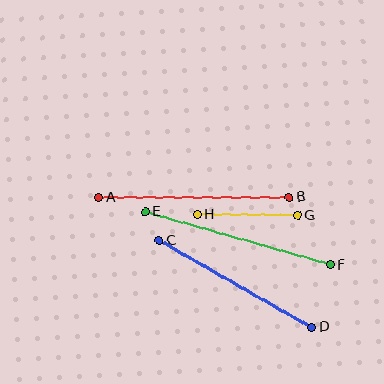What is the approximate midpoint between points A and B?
The midpoint is at approximately (194, 197) pixels.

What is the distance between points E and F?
The distance is approximately 192 pixels.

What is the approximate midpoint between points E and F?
The midpoint is at approximately (238, 238) pixels.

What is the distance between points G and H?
The distance is approximately 100 pixels.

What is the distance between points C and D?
The distance is approximately 176 pixels.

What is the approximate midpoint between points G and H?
The midpoint is at approximately (247, 215) pixels.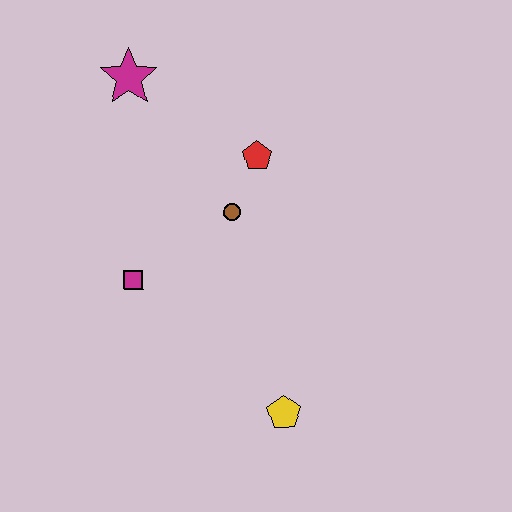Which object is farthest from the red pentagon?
The yellow pentagon is farthest from the red pentagon.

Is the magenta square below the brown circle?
Yes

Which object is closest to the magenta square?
The brown circle is closest to the magenta square.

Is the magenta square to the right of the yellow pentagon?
No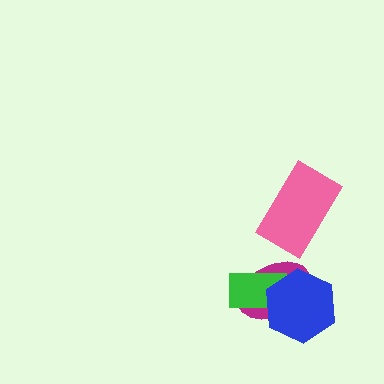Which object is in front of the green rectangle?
The blue hexagon is in front of the green rectangle.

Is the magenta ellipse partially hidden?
Yes, it is partially covered by another shape.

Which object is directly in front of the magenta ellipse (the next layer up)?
The green rectangle is directly in front of the magenta ellipse.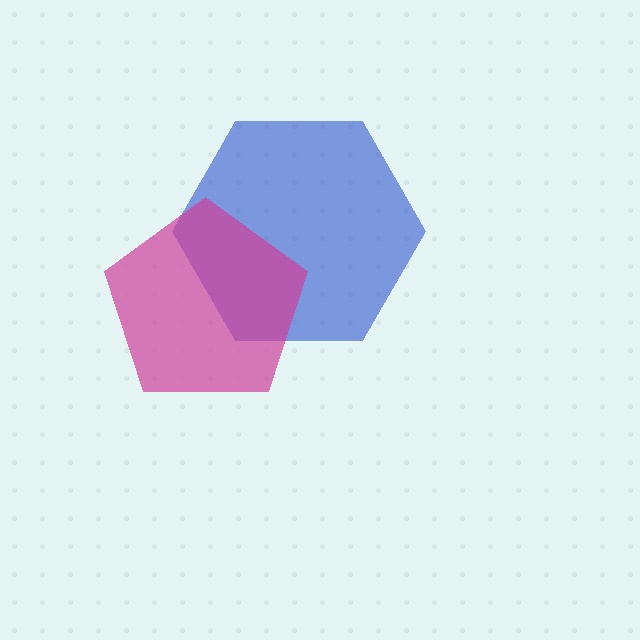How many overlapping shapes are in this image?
There are 2 overlapping shapes in the image.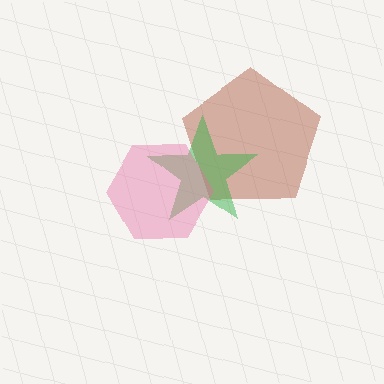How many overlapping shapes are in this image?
There are 3 overlapping shapes in the image.